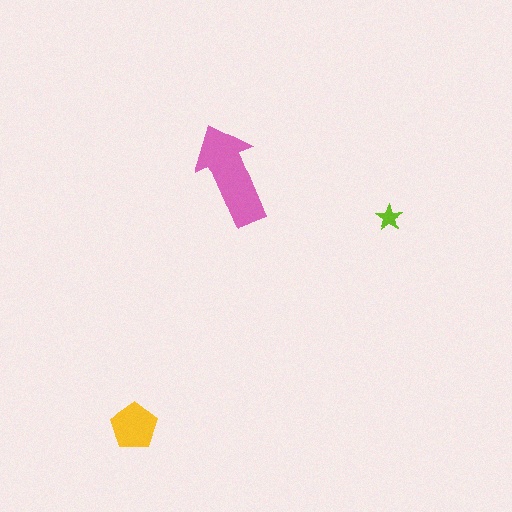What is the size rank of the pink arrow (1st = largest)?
1st.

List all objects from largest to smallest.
The pink arrow, the yellow pentagon, the lime star.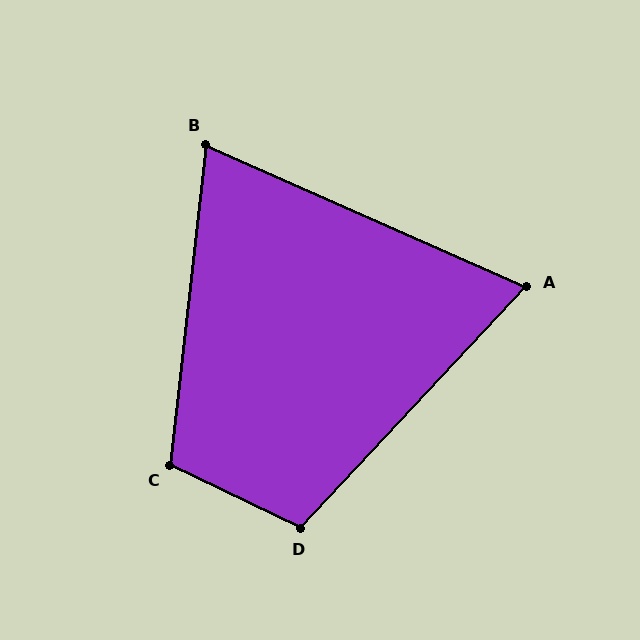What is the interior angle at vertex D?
Approximately 107 degrees (obtuse).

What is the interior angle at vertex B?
Approximately 73 degrees (acute).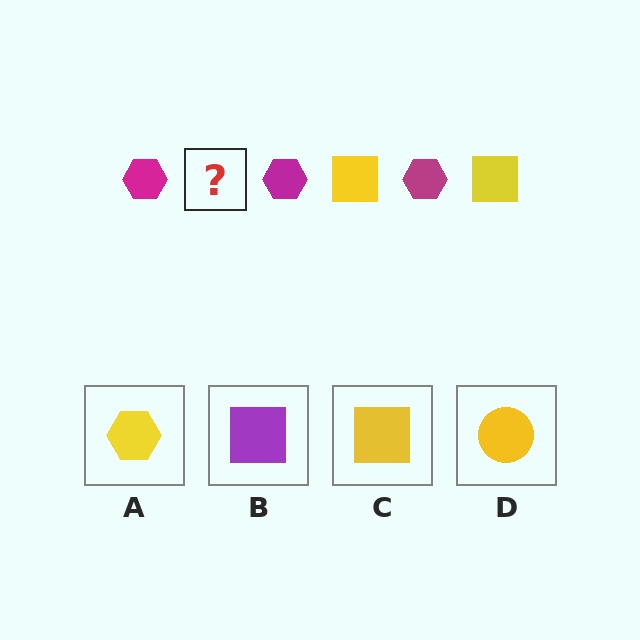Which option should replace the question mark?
Option C.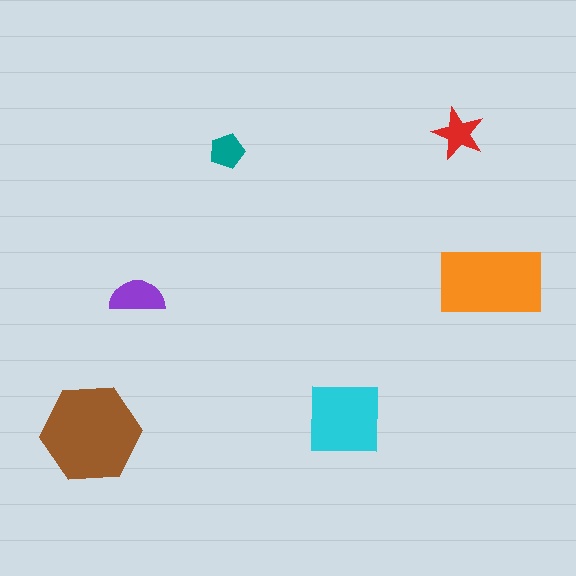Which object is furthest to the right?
The orange rectangle is rightmost.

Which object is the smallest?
The teal pentagon.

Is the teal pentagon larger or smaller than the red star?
Smaller.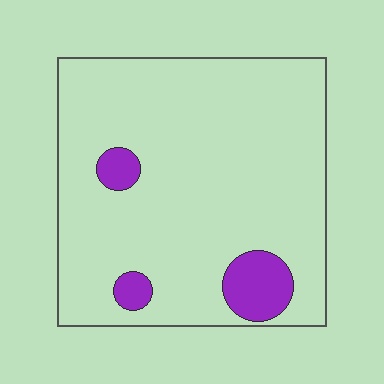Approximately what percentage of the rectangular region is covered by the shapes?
Approximately 10%.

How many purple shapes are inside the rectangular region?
3.